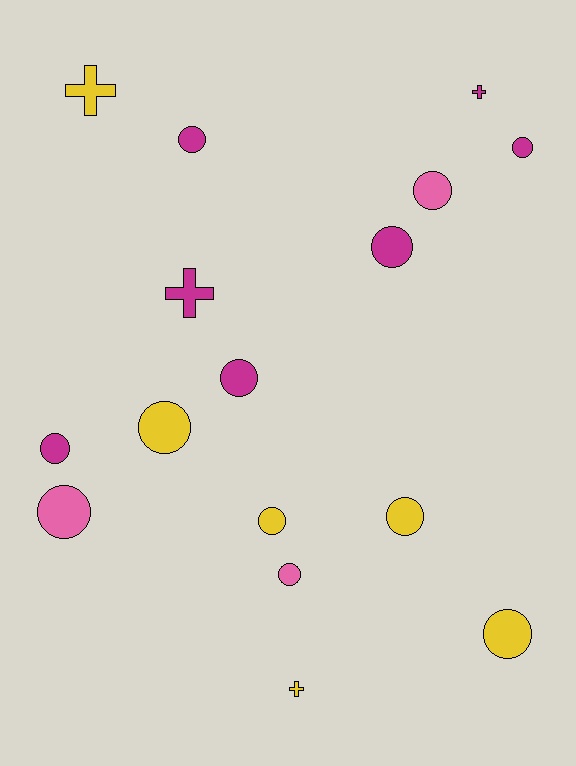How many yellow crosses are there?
There are 2 yellow crosses.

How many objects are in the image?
There are 16 objects.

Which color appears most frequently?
Magenta, with 7 objects.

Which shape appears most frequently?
Circle, with 12 objects.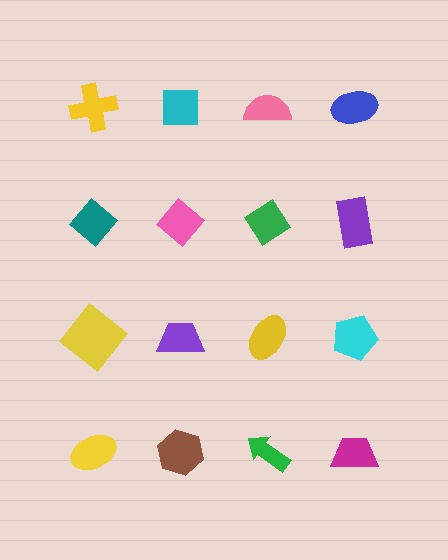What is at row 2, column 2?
A pink diamond.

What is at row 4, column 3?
A green arrow.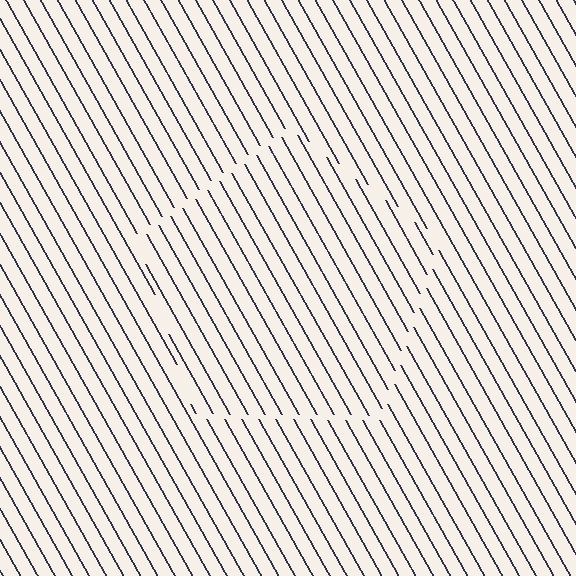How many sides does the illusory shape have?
5 sides — the line-ends trace a pentagon.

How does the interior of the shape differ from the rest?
The interior of the shape contains the same grating, shifted by half a period — the contour is defined by the phase discontinuity where line-ends from the inner and outer gratings abut.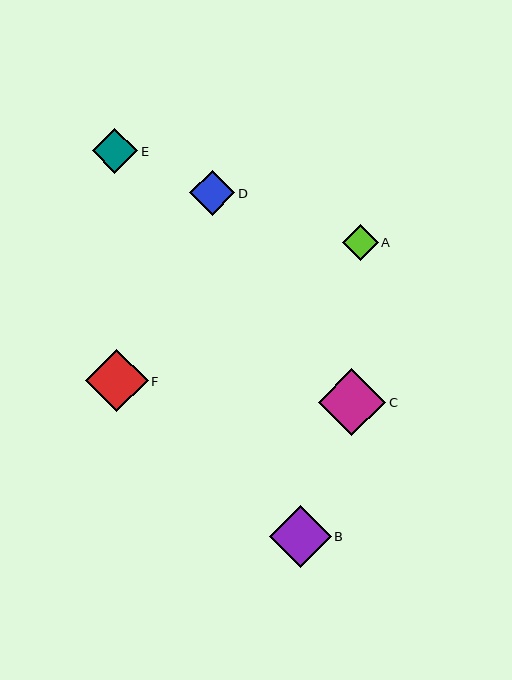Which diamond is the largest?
Diamond C is the largest with a size of approximately 67 pixels.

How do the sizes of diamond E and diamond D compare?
Diamond E and diamond D are approximately the same size.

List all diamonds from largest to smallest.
From largest to smallest: C, F, B, E, D, A.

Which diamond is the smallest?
Diamond A is the smallest with a size of approximately 36 pixels.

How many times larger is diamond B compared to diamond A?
Diamond B is approximately 1.8 times the size of diamond A.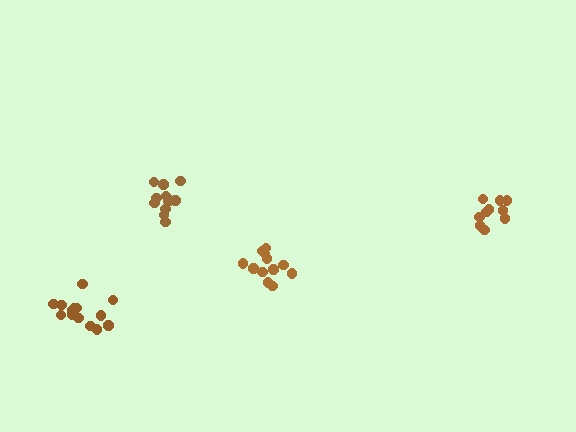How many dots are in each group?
Group 1: 11 dots, Group 2: 12 dots, Group 3: 14 dots, Group 4: 14 dots (51 total).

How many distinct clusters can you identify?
There are 4 distinct clusters.